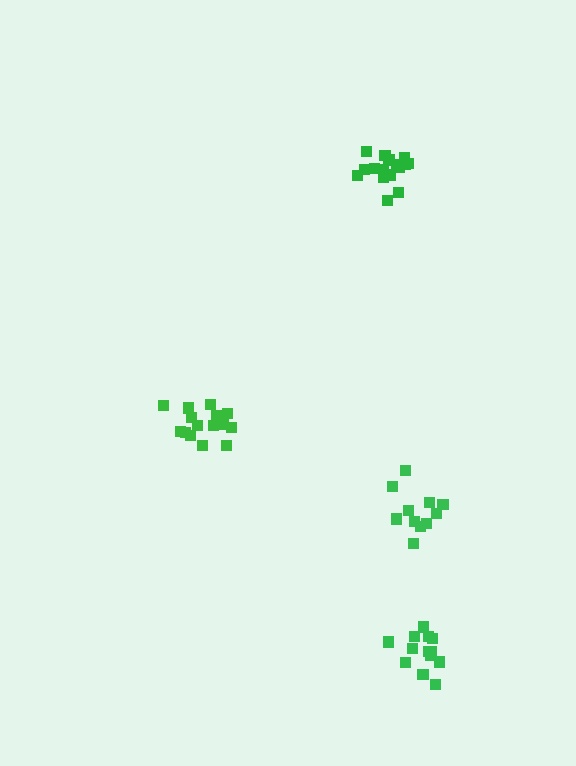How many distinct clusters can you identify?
There are 4 distinct clusters.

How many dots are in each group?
Group 1: 16 dots, Group 2: 11 dots, Group 3: 16 dots, Group 4: 13 dots (56 total).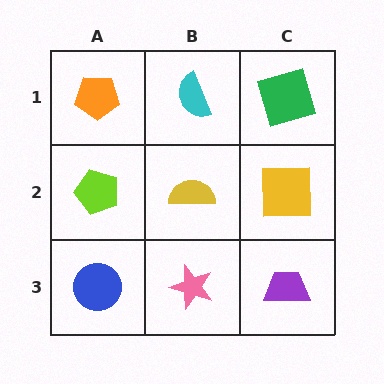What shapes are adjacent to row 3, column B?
A yellow semicircle (row 2, column B), a blue circle (row 3, column A), a purple trapezoid (row 3, column C).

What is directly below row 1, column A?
A lime pentagon.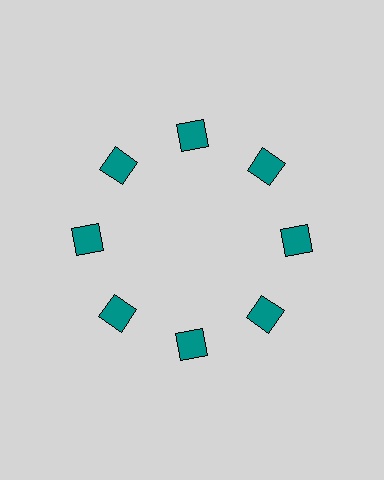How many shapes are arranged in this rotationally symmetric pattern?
There are 8 shapes, arranged in 8 groups of 1.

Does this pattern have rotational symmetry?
Yes, this pattern has 8-fold rotational symmetry. It looks the same after rotating 45 degrees around the center.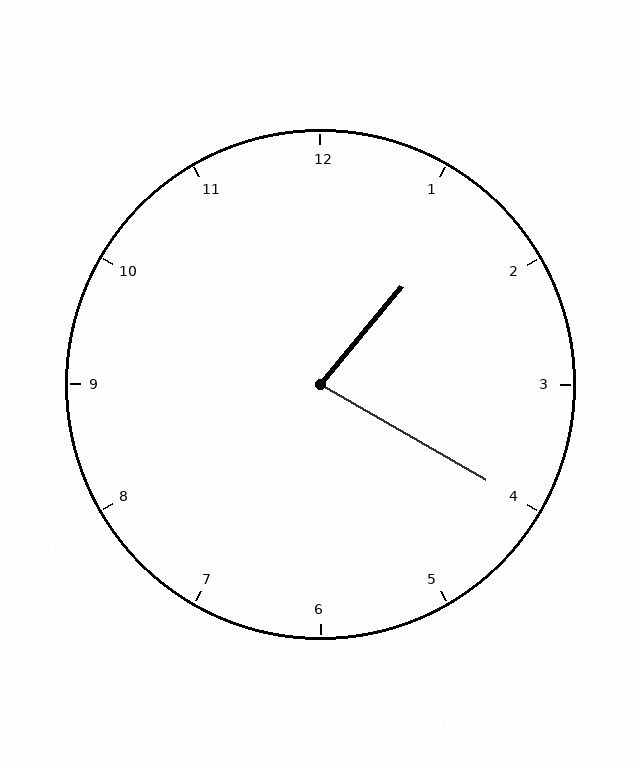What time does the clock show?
1:20.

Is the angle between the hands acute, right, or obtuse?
It is acute.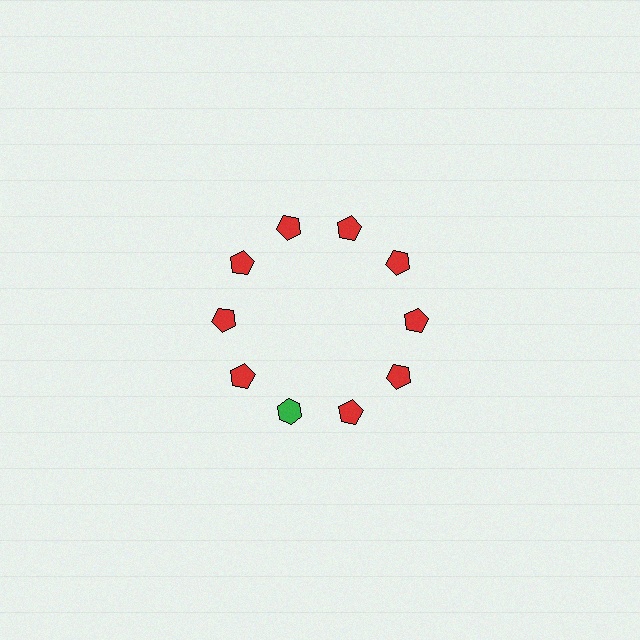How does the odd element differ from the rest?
It differs in both color (green instead of red) and shape (hexagon instead of pentagon).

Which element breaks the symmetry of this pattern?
The green hexagon at roughly the 7 o'clock position breaks the symmetry. All other shapes are red pentagons.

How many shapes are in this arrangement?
There are 10 shapes arranged in a ring pattern.